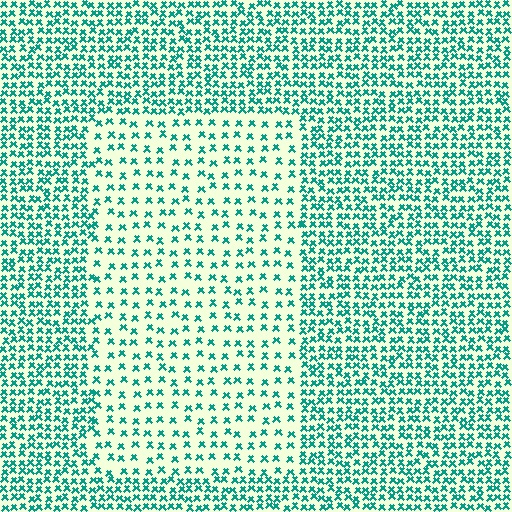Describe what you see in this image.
The image contains small teal elements arranged at two different densities. A rectangle-shaped region is visible where the elements are less densely packed than the surrounding area.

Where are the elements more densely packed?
The elements are more densely packed outside the rectangle boundary.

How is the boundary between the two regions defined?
The boundary is defined by a change in element density (approximately 2.1x ratio). All elements are the same color, size, and shape.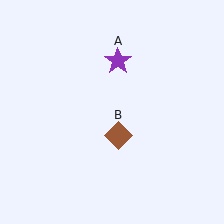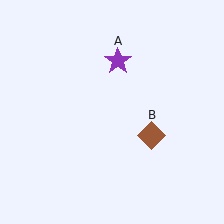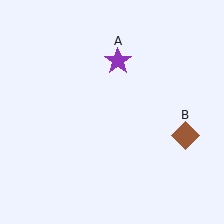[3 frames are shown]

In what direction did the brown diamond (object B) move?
The brown diamond (object B) moved right.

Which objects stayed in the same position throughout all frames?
Purple star (object A) remained stationary.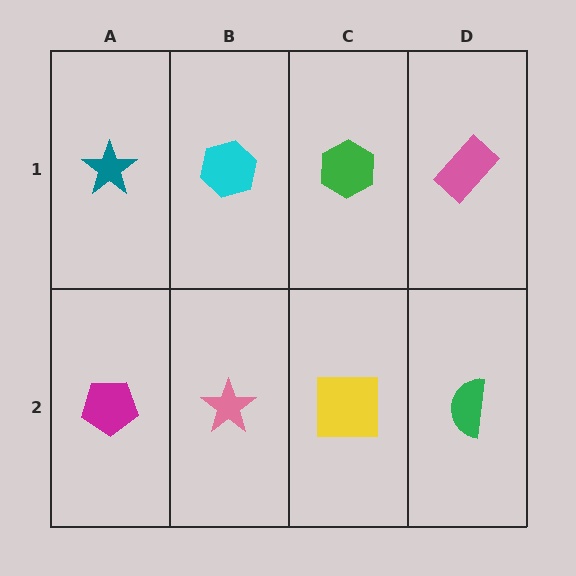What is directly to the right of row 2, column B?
A yellow square.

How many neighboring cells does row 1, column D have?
2.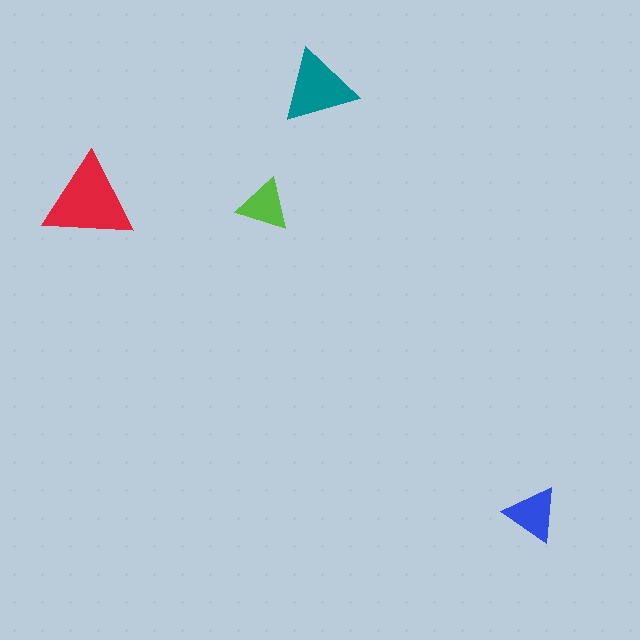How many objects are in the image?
There are 4 objects in the image.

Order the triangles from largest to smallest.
the red one, the teal one, the blue one, the lime one.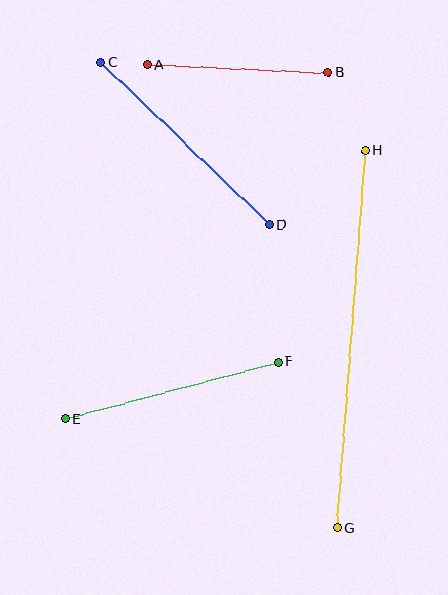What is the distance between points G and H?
The distance is approximately 378 pixels.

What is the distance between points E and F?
The distance is approximately 220 pixels.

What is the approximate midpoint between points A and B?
The midpoint is at approximately (238, 69) pixels.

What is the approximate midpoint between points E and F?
The midpoint is at approximately (172, 391) pixels.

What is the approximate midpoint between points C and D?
The midpoint is at approximately (185, 144) pixels.